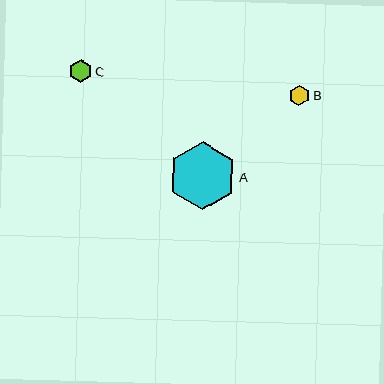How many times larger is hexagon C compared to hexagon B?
Hexagon C is approximately 1.1 times the size of hexagon B.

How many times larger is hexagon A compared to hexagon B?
Hexagon A is approximately 3.4 times the size of hexagon B.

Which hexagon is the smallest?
Hexagon B is the smallest with a size of approximately 20 pixels.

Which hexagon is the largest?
Hexagon A is the largest with a size of approximately 68 pixels.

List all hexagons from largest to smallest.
From largest to smallest: A, C, B.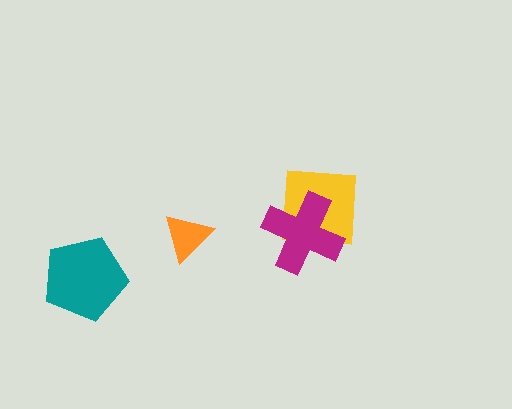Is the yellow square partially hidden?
Yes, it is partially covered by another shape.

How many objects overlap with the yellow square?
1 object overlaps with the yellow square.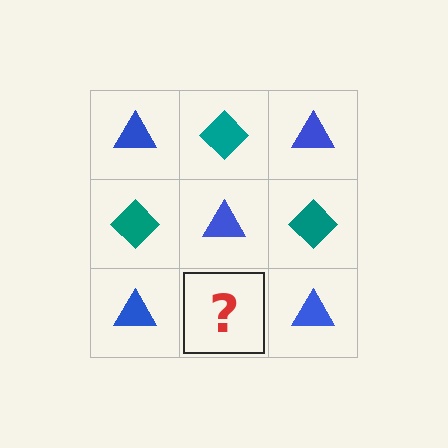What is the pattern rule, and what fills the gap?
The rule is that it alternates blue triangle and teal diamond in a checkerboard pattern. The gap should be filled with a teal diamond.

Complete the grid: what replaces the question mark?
The question mark should be replaced with a teal diamond.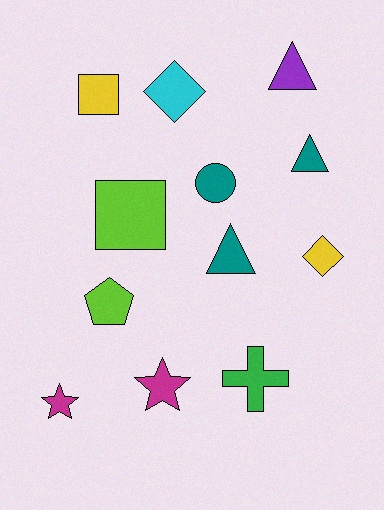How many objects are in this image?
There are 12 objects.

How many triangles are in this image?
There are 3 triangles.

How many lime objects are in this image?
There are 2 lime objects.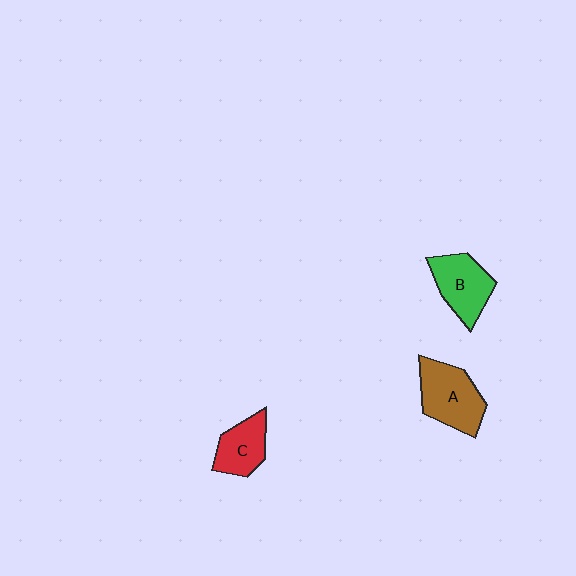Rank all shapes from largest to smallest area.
From largest to smallest: A (brown), B (green), C (red).